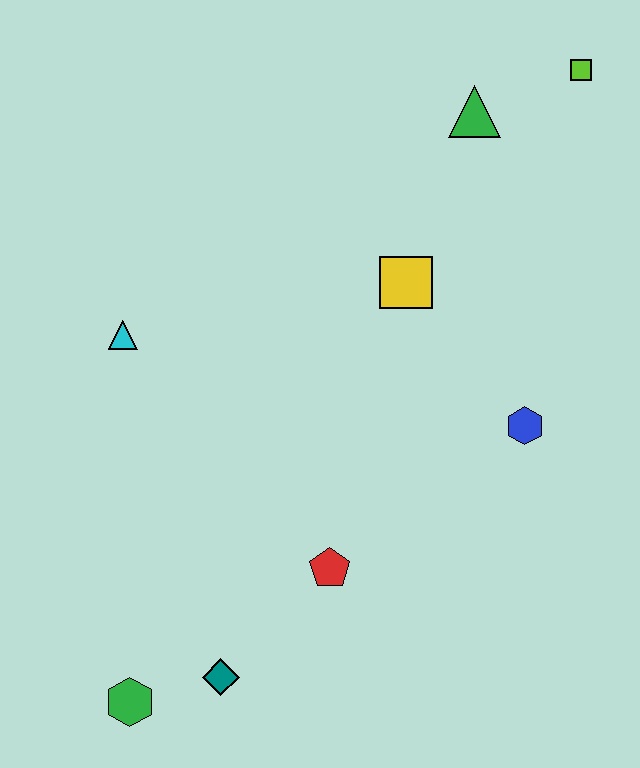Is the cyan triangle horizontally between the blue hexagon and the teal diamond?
No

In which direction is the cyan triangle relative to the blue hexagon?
The cyan triangle is to the left of the blue hexagon.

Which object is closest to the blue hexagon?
The yellow square is closest to the blue hexagon.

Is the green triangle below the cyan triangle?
No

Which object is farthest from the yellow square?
The green hexagon is farthest from the yellow square.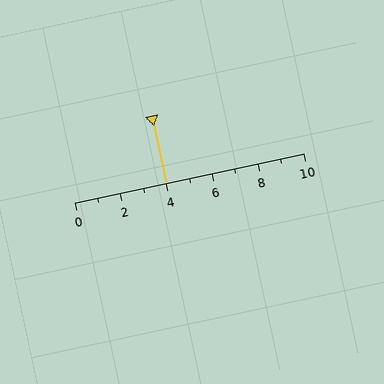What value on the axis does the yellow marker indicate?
The marker indicates approximately 4.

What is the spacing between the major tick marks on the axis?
The major ticks are spaced 2 apart.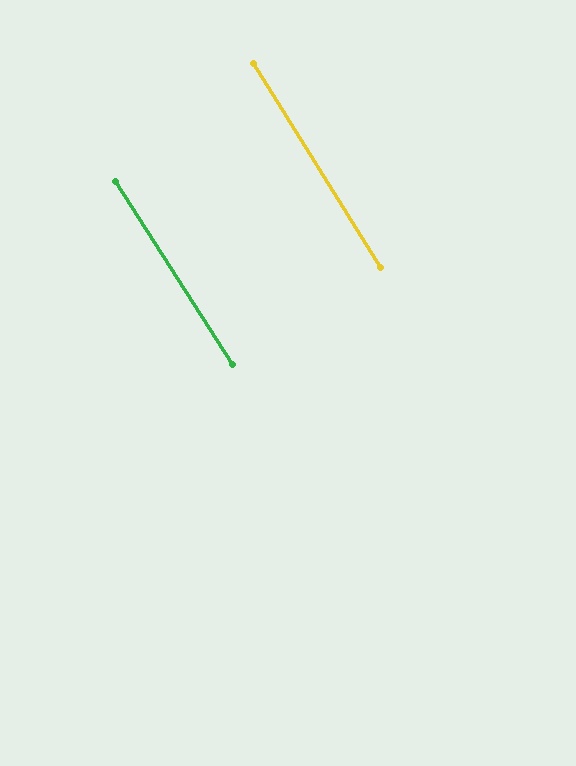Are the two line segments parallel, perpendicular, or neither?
Parallel — their directions differ by only 0.9°.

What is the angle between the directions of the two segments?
Approximately 1 degree.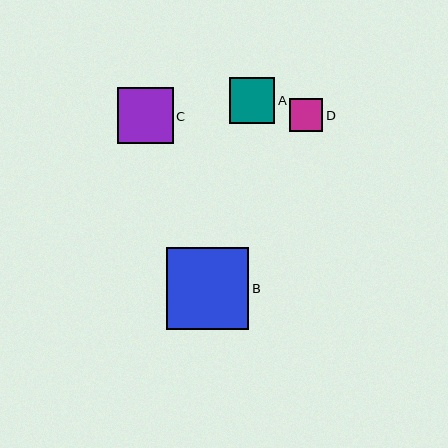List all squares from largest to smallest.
From largest to smallest: B, C, A, D.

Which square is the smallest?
Square D is the smallest with a size of approximately 33 pixels.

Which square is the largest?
Square B is the largest with a size of approximately 82 pixels.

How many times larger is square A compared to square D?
Square A is approximately 1.4 times the size of square D.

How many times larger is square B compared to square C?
Square B is approximately 1.5 times the size of square C.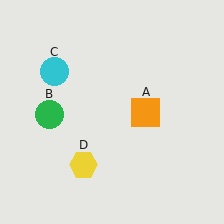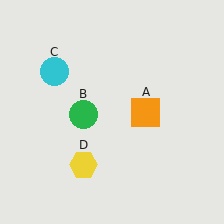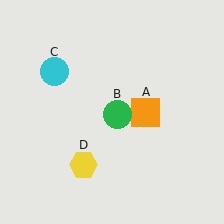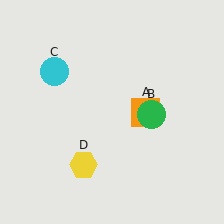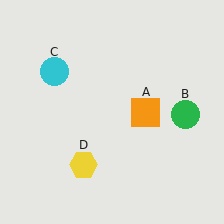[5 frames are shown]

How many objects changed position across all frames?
1 object changed position: green circle (object B).